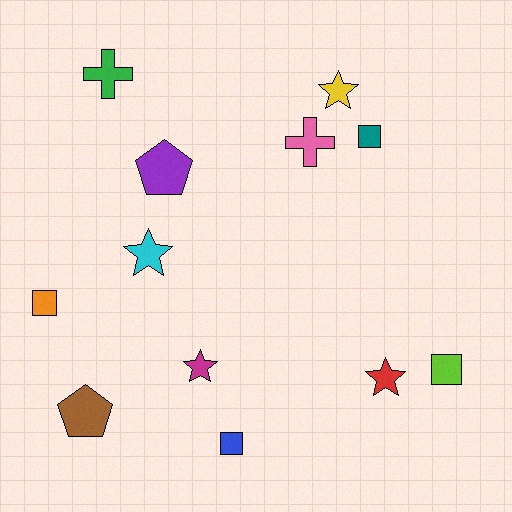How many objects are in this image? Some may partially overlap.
There are 12 objects.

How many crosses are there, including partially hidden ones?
There are 2 crosses.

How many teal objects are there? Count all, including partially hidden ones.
There is 1 teal object.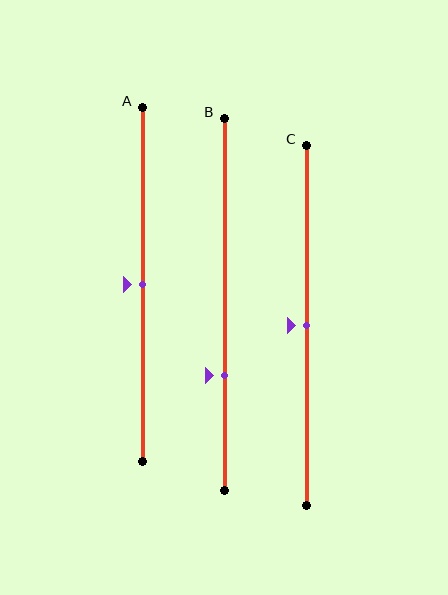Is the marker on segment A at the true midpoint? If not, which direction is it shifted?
Yes, the marker on segment A is at the true midpoint.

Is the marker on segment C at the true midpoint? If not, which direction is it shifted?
Yes, the marker on segment C is at the true midpoint.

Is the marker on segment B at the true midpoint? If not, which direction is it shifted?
No, the marker on segment B is shifted downward by about 19% of the segment length.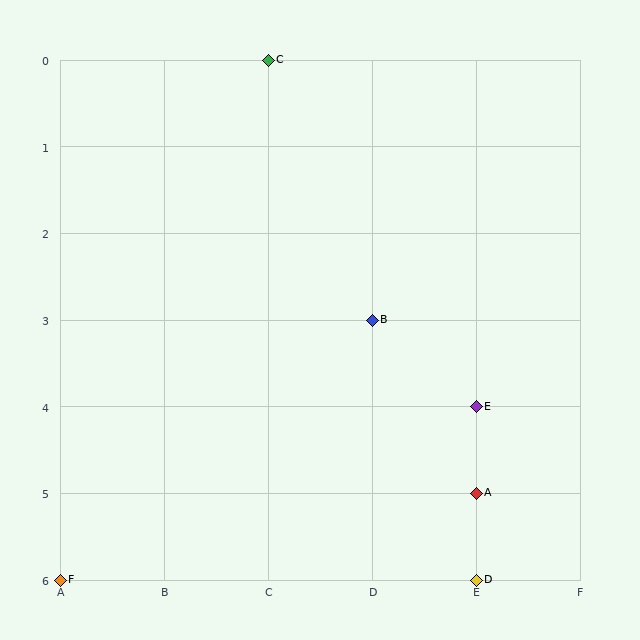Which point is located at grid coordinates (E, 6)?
Point D is at (E, 6).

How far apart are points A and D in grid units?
Points A and D are 1 row apart.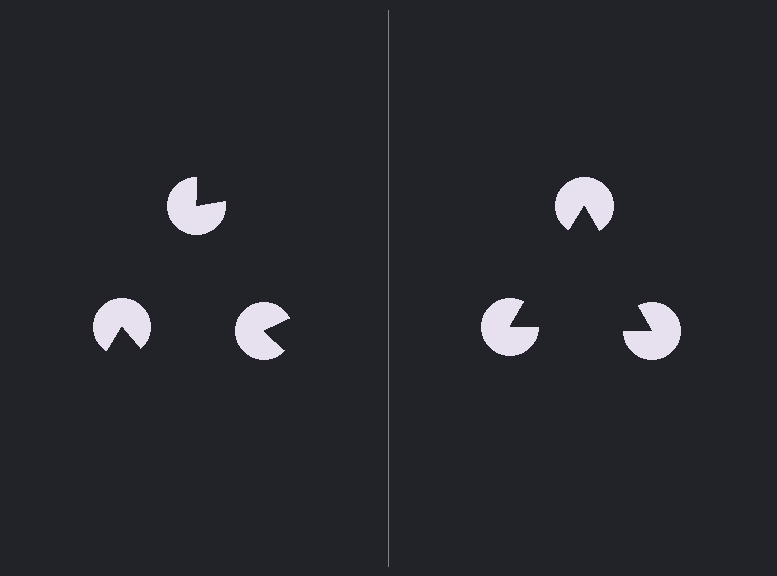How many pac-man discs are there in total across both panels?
6 — 3 on each side.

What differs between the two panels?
The pac-man discs are positioned identically on both sides; only the wedge orientations differ. On the right they align to a triangle; on the left they are misaligned.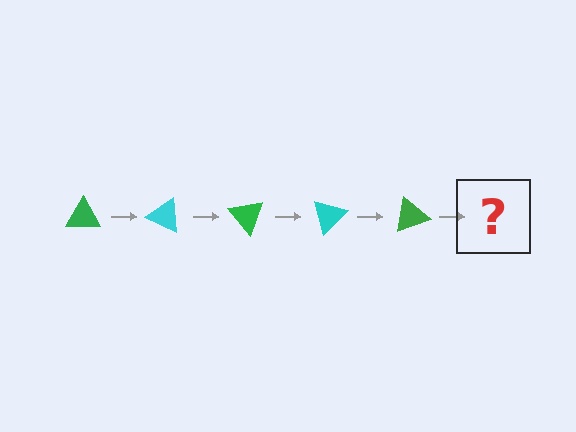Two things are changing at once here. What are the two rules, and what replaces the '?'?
The two rules are that it rotates 25 degrees each step and the color cycles through green and cyan. The '?' should be a cyan triangle, rotated 125 degrees from the start.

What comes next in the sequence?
The next element should be a cyan triangle, rotated 125 degrees from the start.